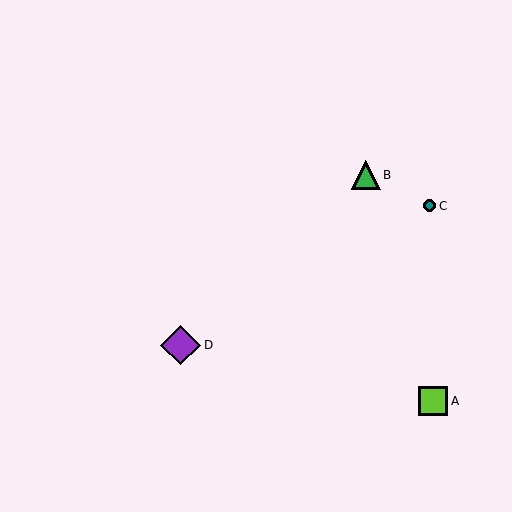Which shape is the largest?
The purple diamond (labeled D) is the largest.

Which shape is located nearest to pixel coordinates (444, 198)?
The teal circle (labeled C) at (429, 206) is nearest to that location.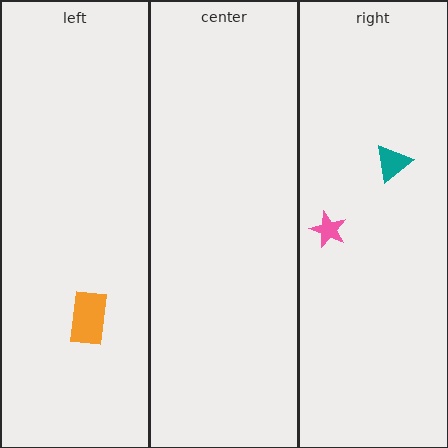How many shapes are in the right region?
2.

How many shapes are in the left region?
1.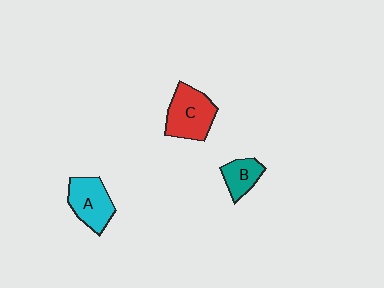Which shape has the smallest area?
Shape B (teal).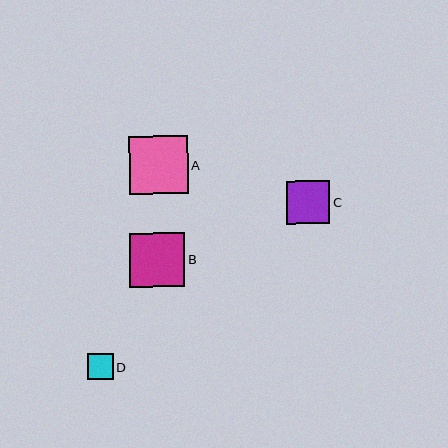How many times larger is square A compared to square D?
Square A is approximately 2.3 times the size of square D.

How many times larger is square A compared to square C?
Square A is approximately 1.4 times the size of square C.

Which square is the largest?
Square A is the largest with a size of approximately 59 pixels.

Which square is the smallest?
Square D is the smallest with a size of approximately 26 pixels.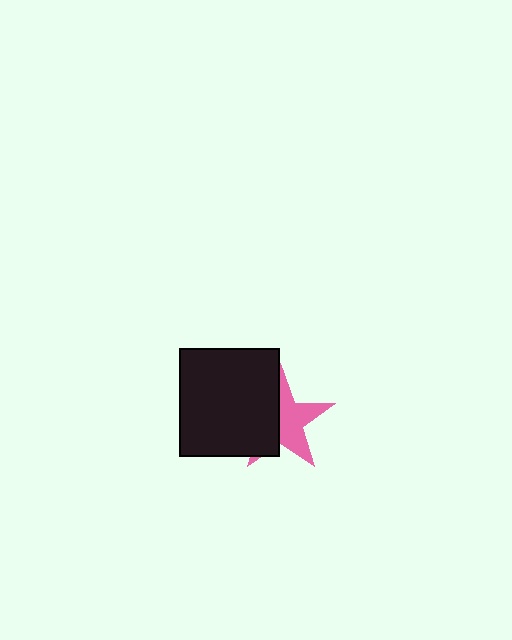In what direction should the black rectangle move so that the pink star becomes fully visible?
The black rectangle should move left. That is the shortest direction to clear the overlap and leave the pink star fully visible.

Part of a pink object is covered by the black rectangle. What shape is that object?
It is a star.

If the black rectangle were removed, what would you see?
You would see the complete pink star.